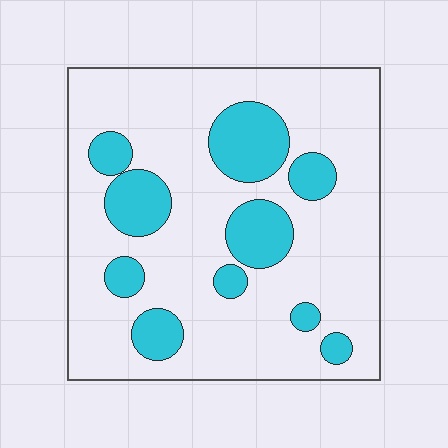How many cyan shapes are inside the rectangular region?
10.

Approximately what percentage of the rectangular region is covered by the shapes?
Approximately 25%.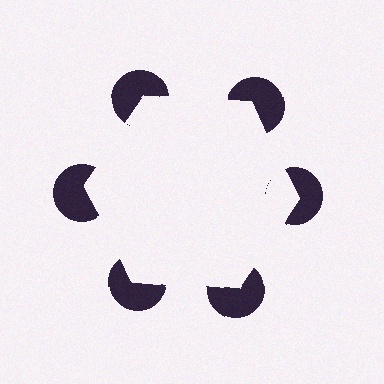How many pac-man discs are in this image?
There are 6 — one at each vertex of the illusory hexagon.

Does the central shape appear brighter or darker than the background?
It typically appears slightly brighter than the background, even though no actual brightness change is drawn.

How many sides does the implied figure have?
6 sides.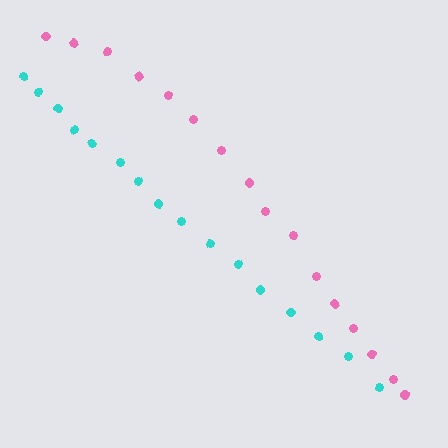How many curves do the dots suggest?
There are 2 distinct paths.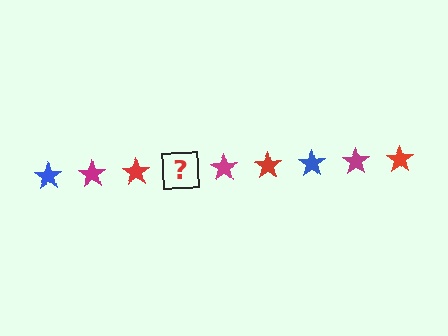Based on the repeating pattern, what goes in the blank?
The blank should be a blue star.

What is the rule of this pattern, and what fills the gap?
The rule is that the pattern cycles through blue, magenta, red stars. The gap should be filled with a blue star.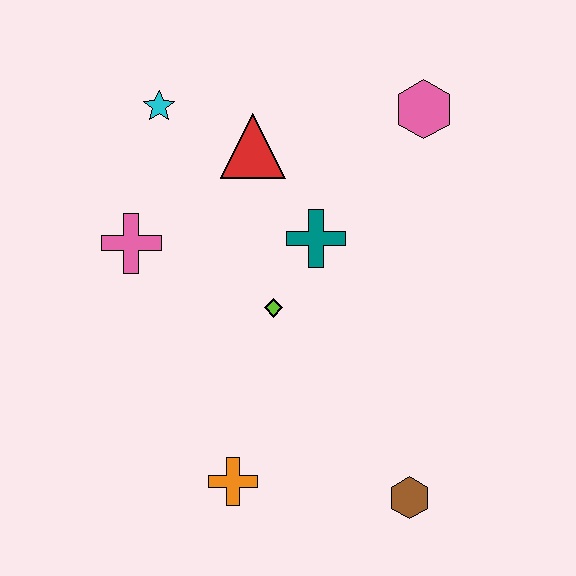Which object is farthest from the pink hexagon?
The orange cross is farthest from the pink hexagon.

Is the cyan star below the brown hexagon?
No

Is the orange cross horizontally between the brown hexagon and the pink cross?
Yes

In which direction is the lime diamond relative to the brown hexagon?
The lime diamond is above the brown hexagon.